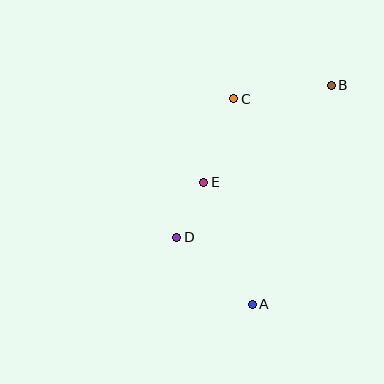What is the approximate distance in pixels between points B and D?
The distance between B and D is approximately 217 pixels.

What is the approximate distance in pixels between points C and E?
The distance between C and E is approximately 89 pixels.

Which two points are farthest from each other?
Points A and B are farthest from each other.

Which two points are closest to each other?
Points D and E are closest to each other.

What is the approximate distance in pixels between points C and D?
The distance between C and D is approximately 150 pixels.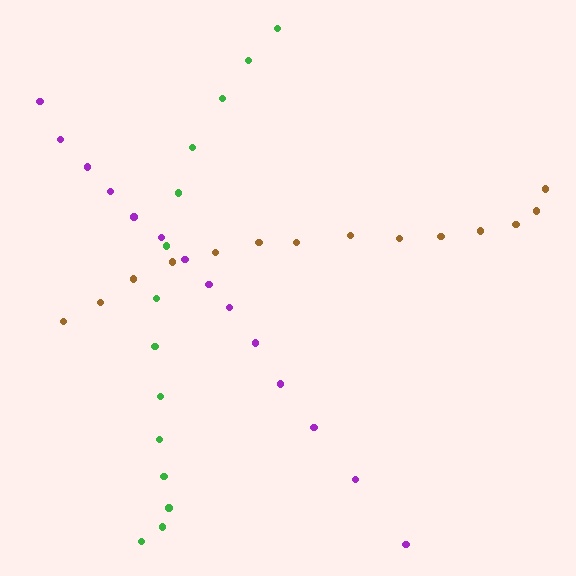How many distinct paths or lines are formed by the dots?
There are 3 distinct paths.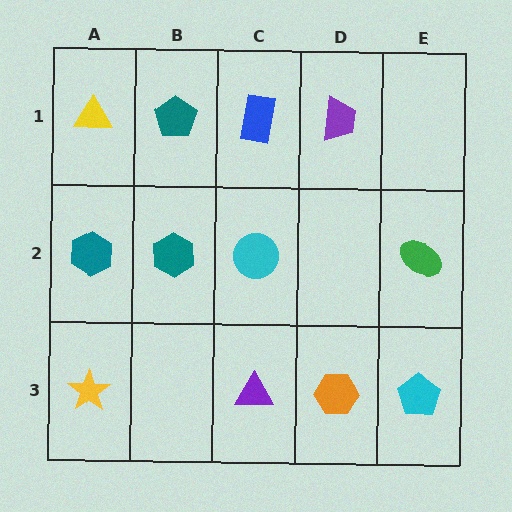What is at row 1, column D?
A purple trapezoid.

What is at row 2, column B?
A teal hexagon.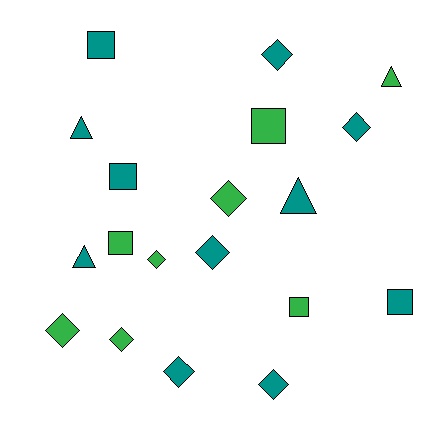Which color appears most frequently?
Teal, with 11 objects.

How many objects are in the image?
There are 19 objects.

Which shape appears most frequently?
Diamond, with 9 objects.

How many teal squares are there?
There are 3 teal squares.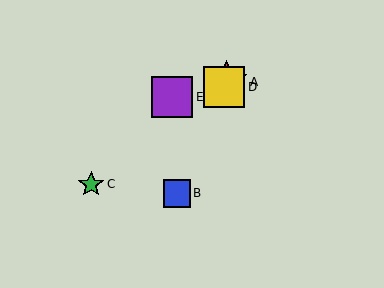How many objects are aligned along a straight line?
3 objects (A, B, D) are aligned along a straight line.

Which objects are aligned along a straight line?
Objects A, B, D are aligned along a straight line.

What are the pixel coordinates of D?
Object D is at (224, 87).